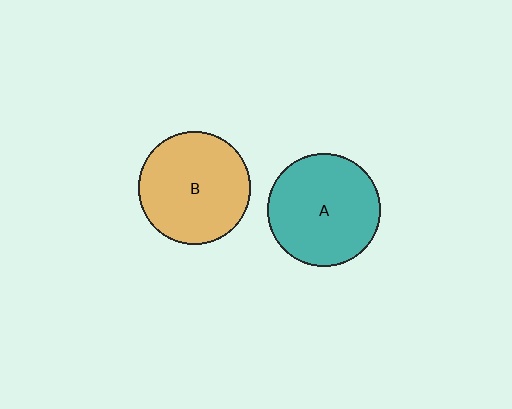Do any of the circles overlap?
No, none of the circles overlap.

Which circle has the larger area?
Circle A (teal).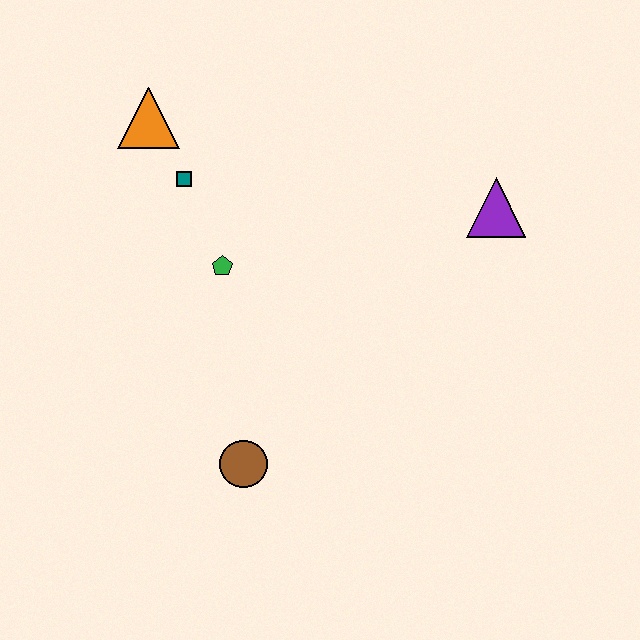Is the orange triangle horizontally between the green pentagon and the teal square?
No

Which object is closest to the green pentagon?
The teal square is closest to the green pentagon.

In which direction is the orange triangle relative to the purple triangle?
The orange triangle is to the left of the purple triangle.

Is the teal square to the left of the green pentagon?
Yes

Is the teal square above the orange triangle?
No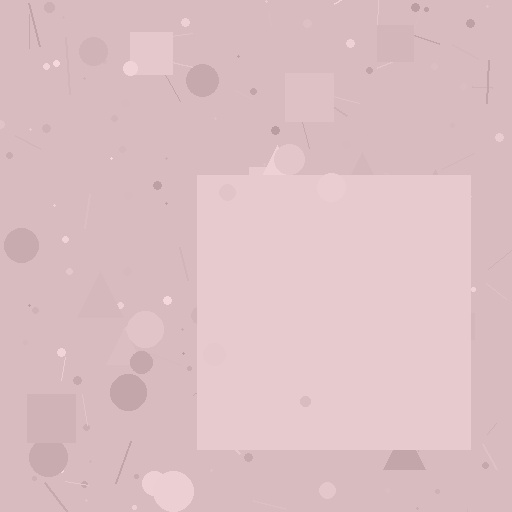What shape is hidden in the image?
A square is hidden in the image.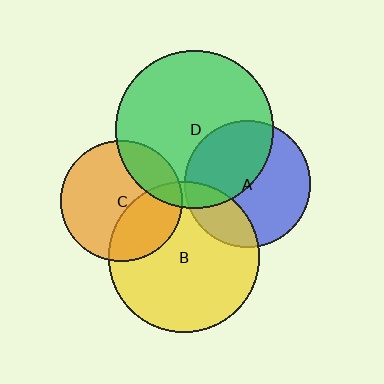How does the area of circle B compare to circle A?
Approximately 1.4 times.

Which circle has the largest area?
Circle D (green).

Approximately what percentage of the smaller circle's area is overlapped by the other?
Approximately 20%.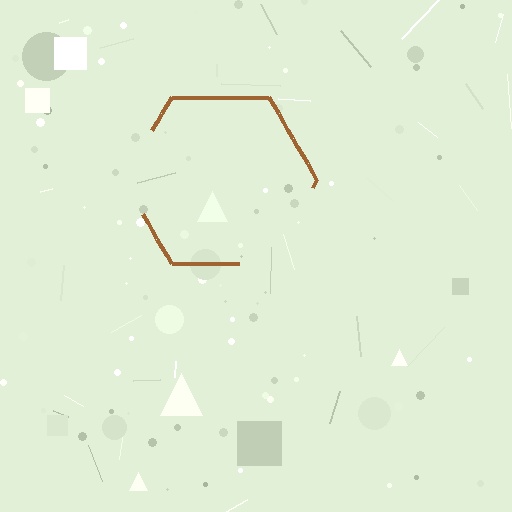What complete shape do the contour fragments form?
The contour fragments form a hexagon.